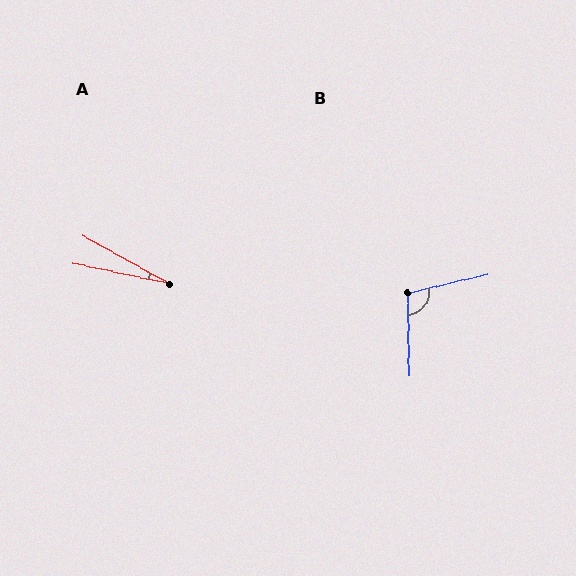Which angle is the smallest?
A, at approximately 17 degrees.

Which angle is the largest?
B, at approximately 103 degrees.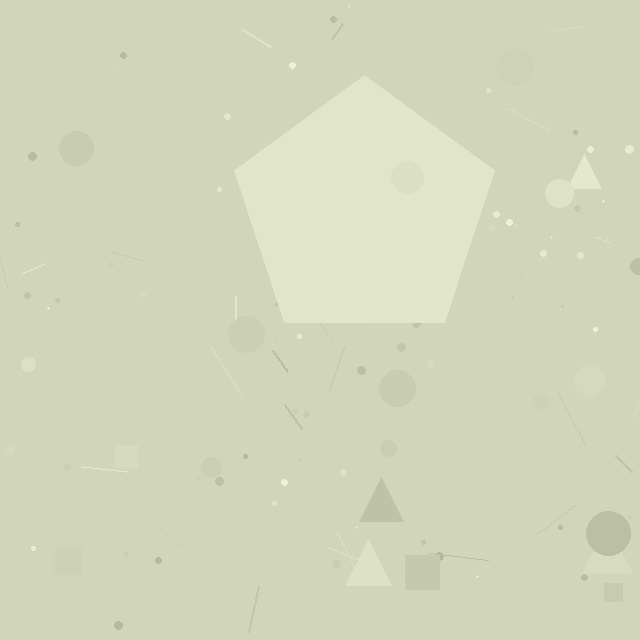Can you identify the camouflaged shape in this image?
The camouflaged shape is a pentagon.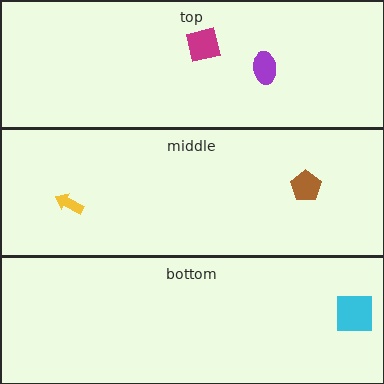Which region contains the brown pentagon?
The middle region.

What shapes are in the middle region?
The brown pentagon, the yellow arrow.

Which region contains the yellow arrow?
The middle region.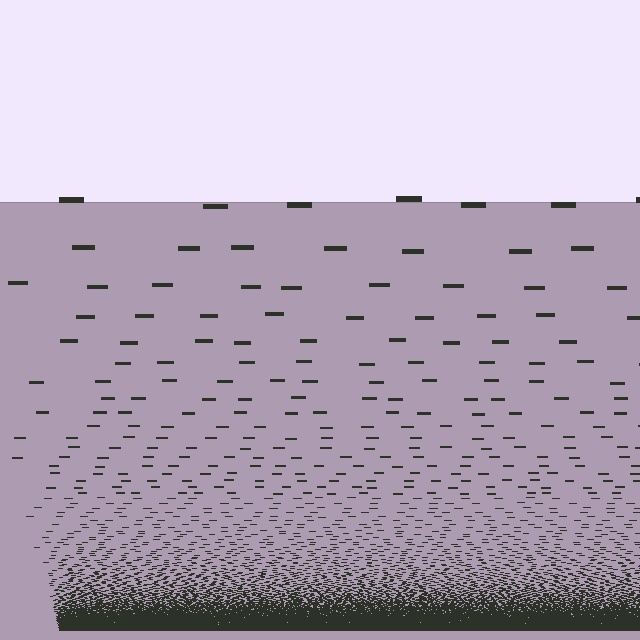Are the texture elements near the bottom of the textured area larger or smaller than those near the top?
Smaller. The gradient is inverted — elements near the bottom are smaller and denser.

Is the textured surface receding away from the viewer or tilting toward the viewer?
The surface appears to tilt toward the viewer. Texture elements get larger and sparser toward the top.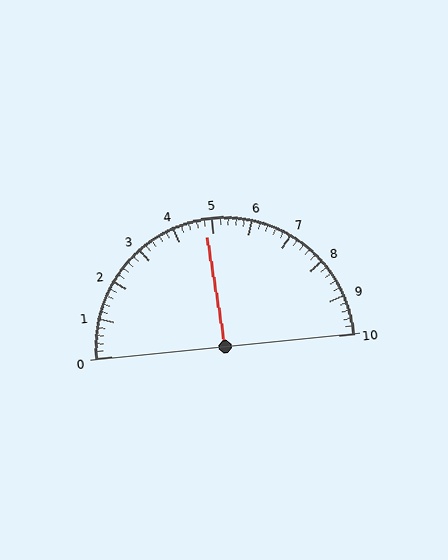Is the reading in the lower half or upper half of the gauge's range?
The reading is in the lower half of the range (0 to 10).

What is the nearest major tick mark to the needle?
The nearest major tick mark is 5.